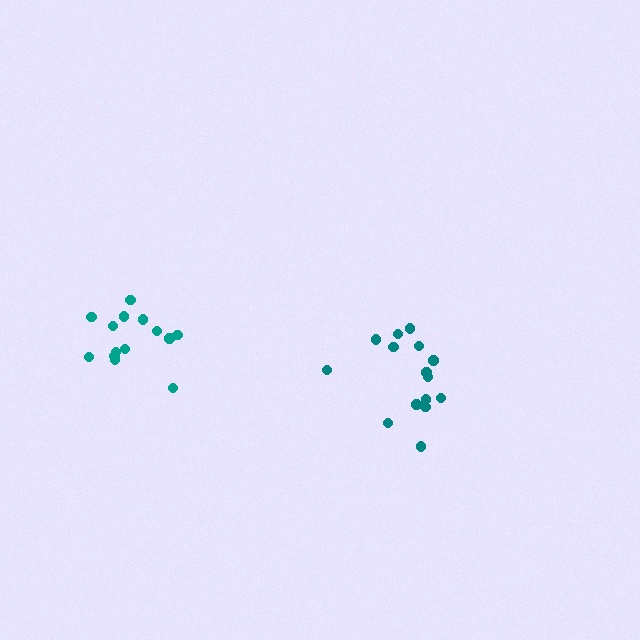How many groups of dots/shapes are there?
There are 2 groups.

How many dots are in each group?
Group 1: 14 dots, Group 2: 15 dots (29 total).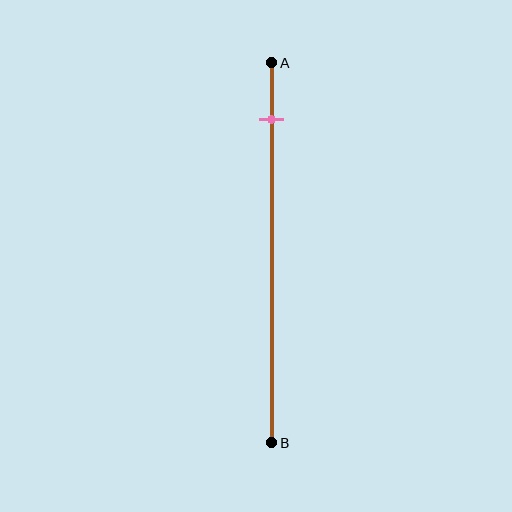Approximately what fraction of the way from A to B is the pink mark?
The pink mark is approximately 15% of the way from A to B.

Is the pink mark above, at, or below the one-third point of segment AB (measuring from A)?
The pink mark is above the one-third point of segment AB.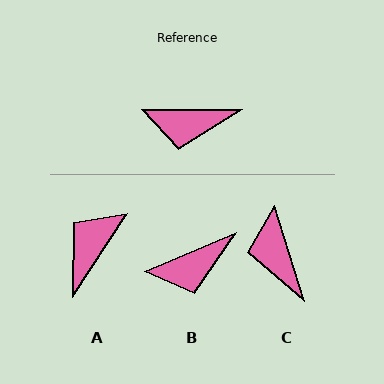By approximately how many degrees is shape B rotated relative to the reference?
Approximately 23 degrees counter-clockwise.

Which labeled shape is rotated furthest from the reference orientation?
A, about 123 degrees away.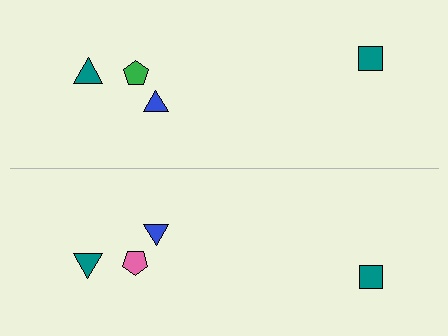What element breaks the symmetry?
The pink pentagon on the bottom side breaks the symmetry — its mirror counterpart is green.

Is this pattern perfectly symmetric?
No, the pattern is not perfectly symmetric. The pink pentagon on the bottom side breaks the symmetry — its mirror counterpart is green.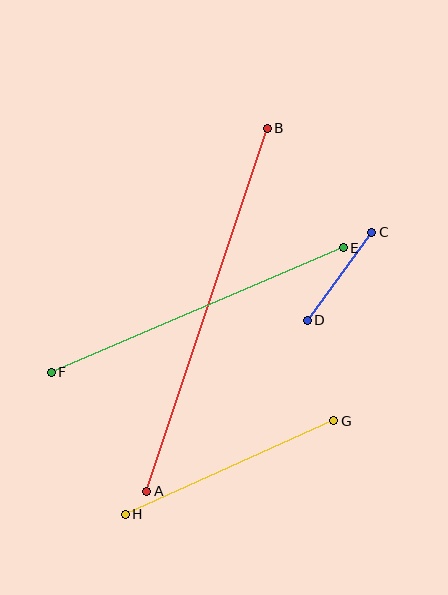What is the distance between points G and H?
The distance is approximately 228 pixels.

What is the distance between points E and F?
The distance is approximately 317 pixels.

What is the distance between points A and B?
The distance is approximately 382 pixels.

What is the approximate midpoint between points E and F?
The midpoint is at approximately (197, 310) pixels.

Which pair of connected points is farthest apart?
Points A and B are farthest apart.